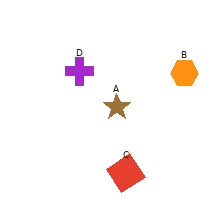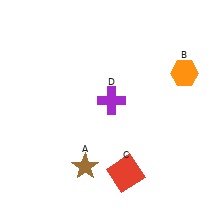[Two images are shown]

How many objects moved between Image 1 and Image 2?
2 objects moved between the two images.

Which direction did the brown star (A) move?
The brown star (A) moved down.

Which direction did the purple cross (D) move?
The purple cross (D) moved right.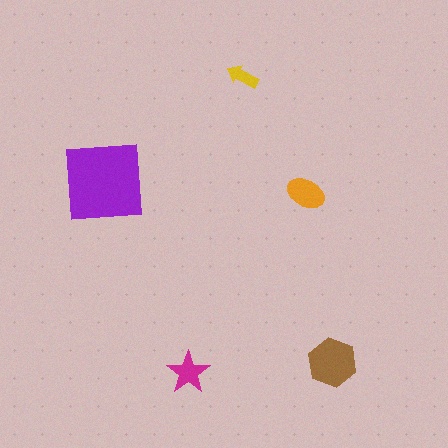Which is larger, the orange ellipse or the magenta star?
The orange ellipse.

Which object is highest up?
The yellow arrow is topmost.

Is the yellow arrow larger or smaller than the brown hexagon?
Smaller.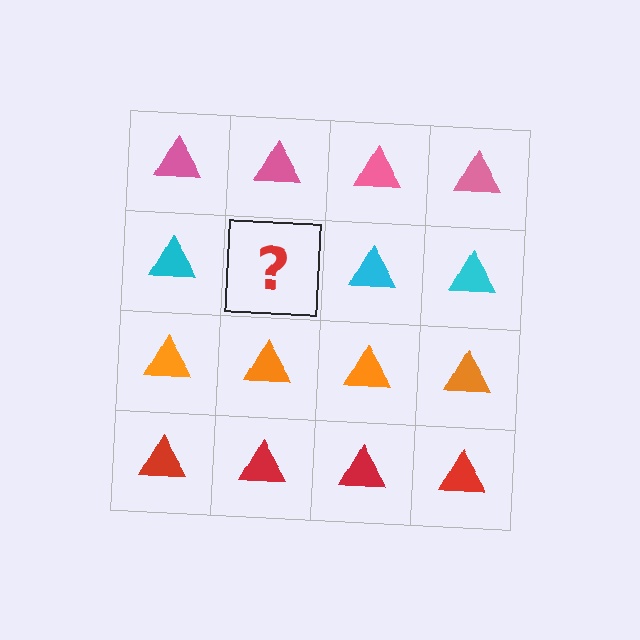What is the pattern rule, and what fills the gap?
The rule is that each row has a consistent color. The gap should be filled with a cyan triangle.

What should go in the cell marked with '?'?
The missing cell should contain a cyan triangle.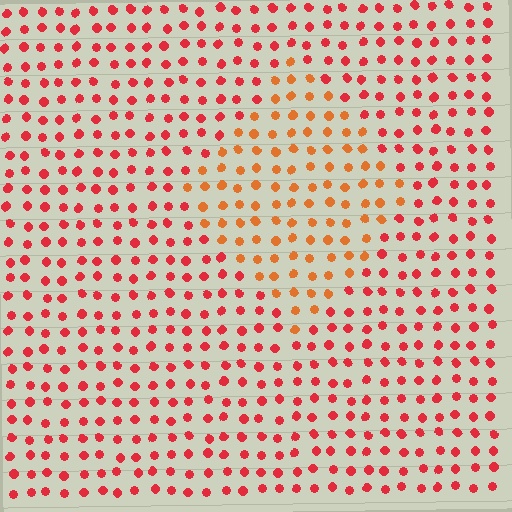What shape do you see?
I see a diamond.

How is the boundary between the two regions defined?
The boundary is defined purely by a slight shift in hue (about 29 degrees). Spacing, size, and orientation are identical on both sides.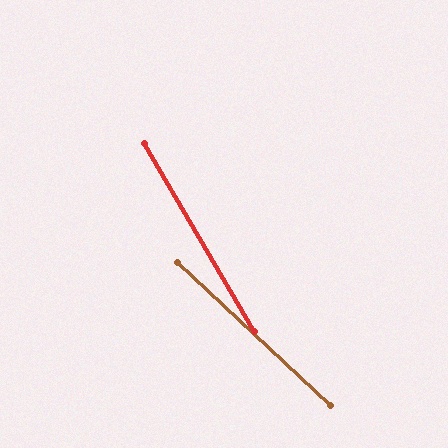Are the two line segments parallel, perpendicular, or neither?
Neither parallel nor perpendicular — they differ by about 17°.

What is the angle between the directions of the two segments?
Approximately 17 degrees.